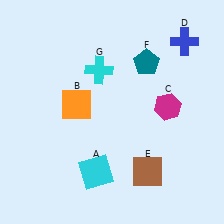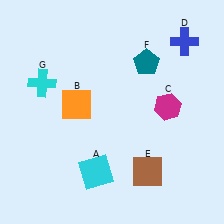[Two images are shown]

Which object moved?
The cyan cross (G) moved left.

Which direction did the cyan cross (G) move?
The cyan cross (G) moved left.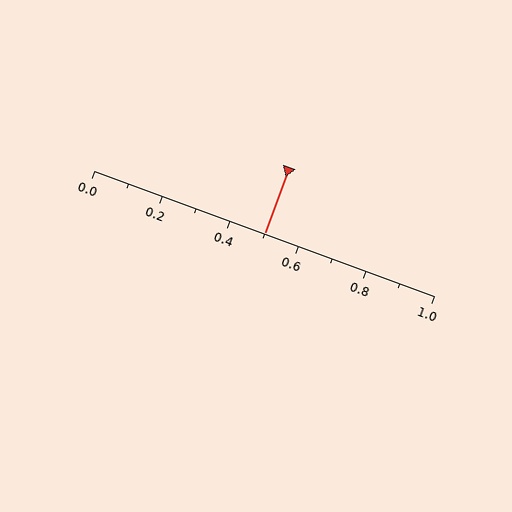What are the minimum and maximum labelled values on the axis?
The axis runs from 0.0 to 1.0.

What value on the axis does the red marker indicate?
The marker indicates approximately 0.5.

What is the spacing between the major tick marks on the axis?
The major ticks are spaced 0.2 apart.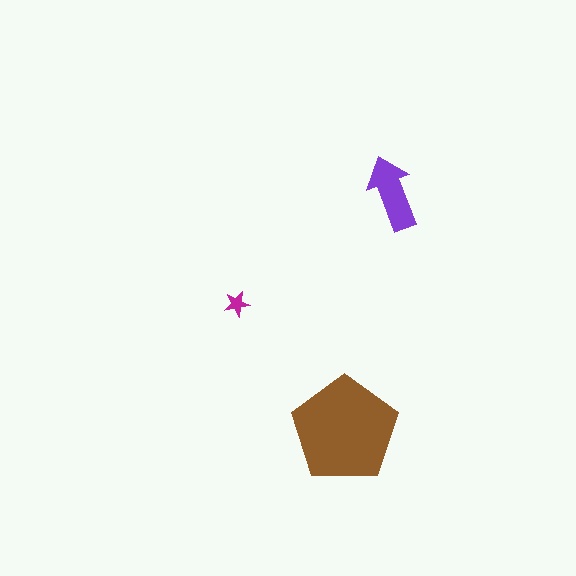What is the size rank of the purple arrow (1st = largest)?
2nd.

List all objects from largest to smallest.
The brown pentagon, the purple arrow, the magenta star.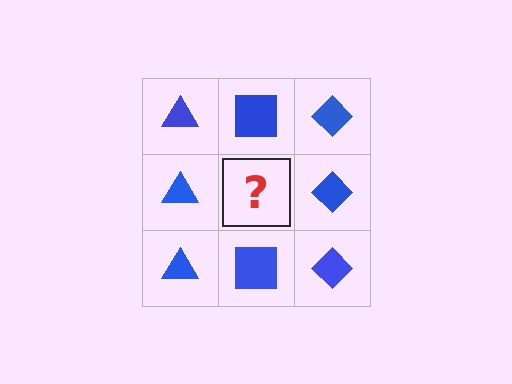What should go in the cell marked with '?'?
The missing cell should contain a blue square.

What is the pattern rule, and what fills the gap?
The rule is that each column has a consistent shape. The gap should be filled with a blue square.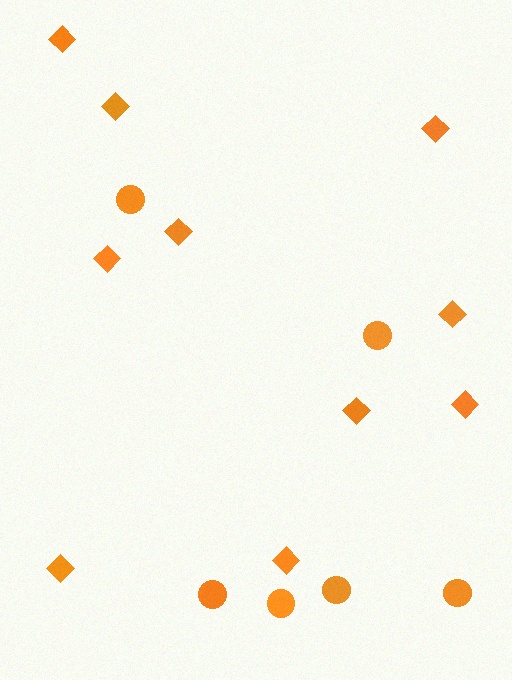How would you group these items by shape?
There are 2 groups: one group of diamonds (10) and one group of circles (6).